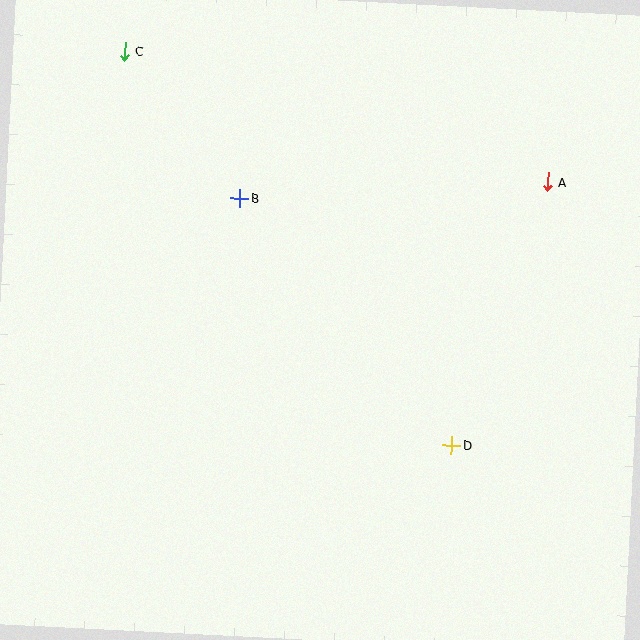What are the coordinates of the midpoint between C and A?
The midpoint between C and A is at (336, 117).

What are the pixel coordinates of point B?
Point B is at (240, 198).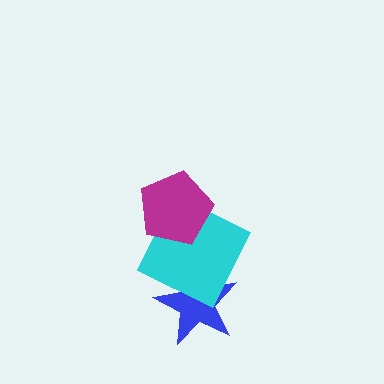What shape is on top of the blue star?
The cyan square is on top of the blue star.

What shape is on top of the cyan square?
The magenta pentagon is on top of the cyan square.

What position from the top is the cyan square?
The cyan square is 2nd from the top.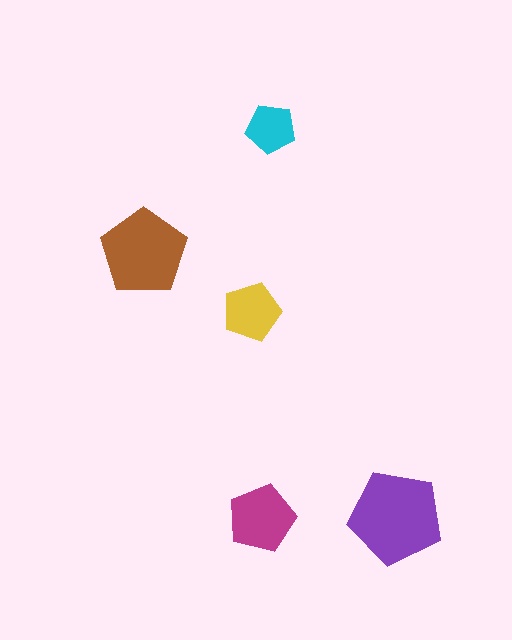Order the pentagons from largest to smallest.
the purple one, the brown one, the magenta one, the yellow one, the cyan one.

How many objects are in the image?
There are 5 objects in the image.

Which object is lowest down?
The magenta pentagon is bottommost.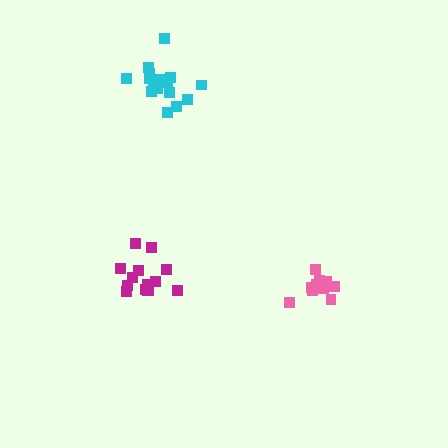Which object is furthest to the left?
The magenta cluster is leftmost.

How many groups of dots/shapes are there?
There are 3 groups.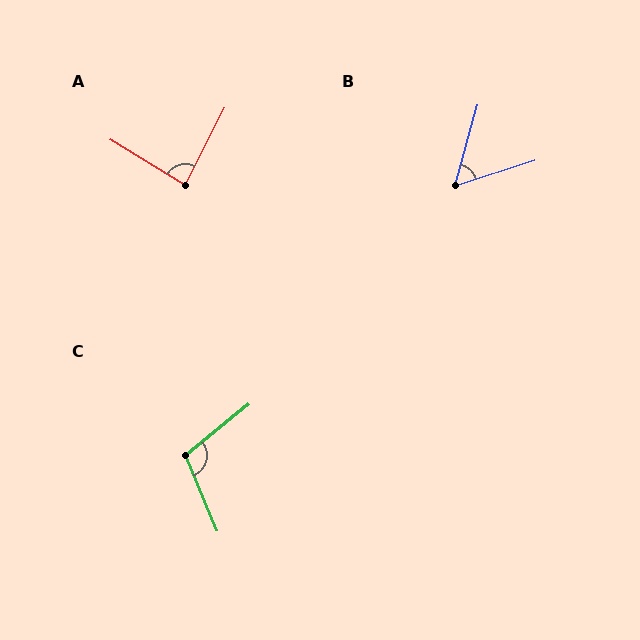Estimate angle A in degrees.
Approximately 86 degrees.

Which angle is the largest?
C, at approximately 107 degrees.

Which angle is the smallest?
B, at approximately 56 degrees.